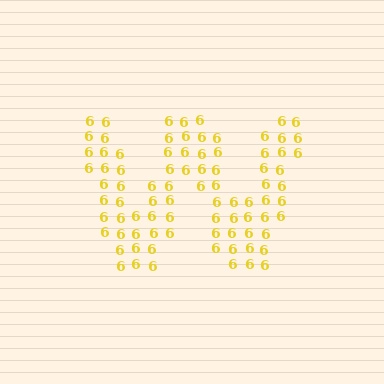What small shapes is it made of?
It is made of small digit 6's.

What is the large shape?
The large shape is the letter W.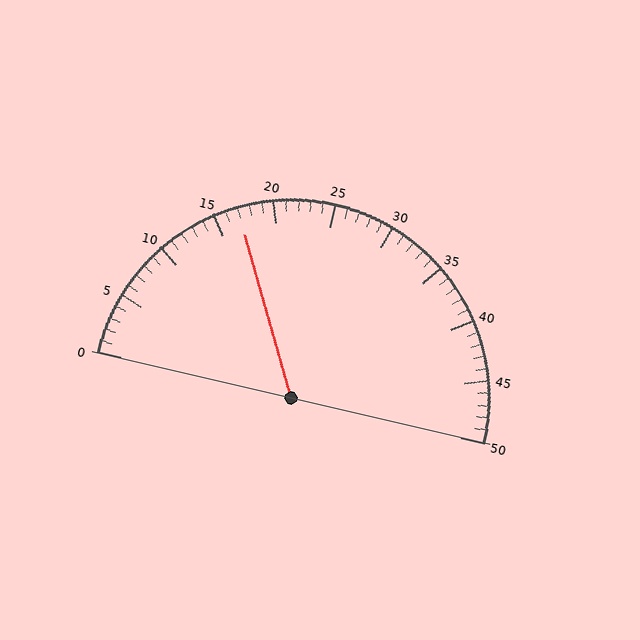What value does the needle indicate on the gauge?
The needle indicates approximately 17.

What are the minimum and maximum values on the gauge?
The gauge ranges from 0 to 50.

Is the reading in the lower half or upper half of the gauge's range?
The reading is in the lower half of the range (0 to 50).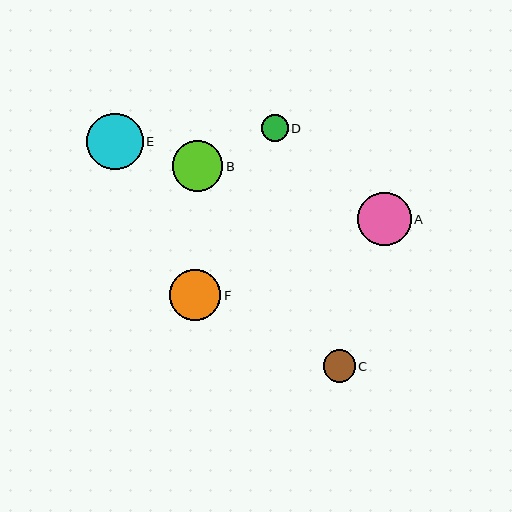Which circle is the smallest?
Circle D is the smallest with a size of approximately 27 pixels.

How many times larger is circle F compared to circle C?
Circle F is approximately 1.6 times the size of circle C.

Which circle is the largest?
Circle E is the largest with a size of approximately 56 pixels.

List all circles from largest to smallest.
From largest to smallest: E, A, F, B, C, D.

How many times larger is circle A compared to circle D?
Circle A is approximately 2.0 times the size of circle D.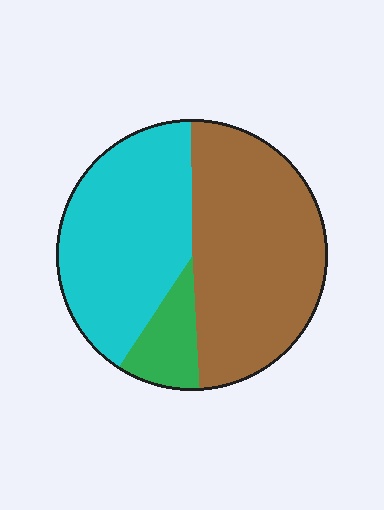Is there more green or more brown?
Brown.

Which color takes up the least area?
Green, at roughly 10%.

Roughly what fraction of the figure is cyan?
Cyan takes up about two fifths (2/5) of the figure.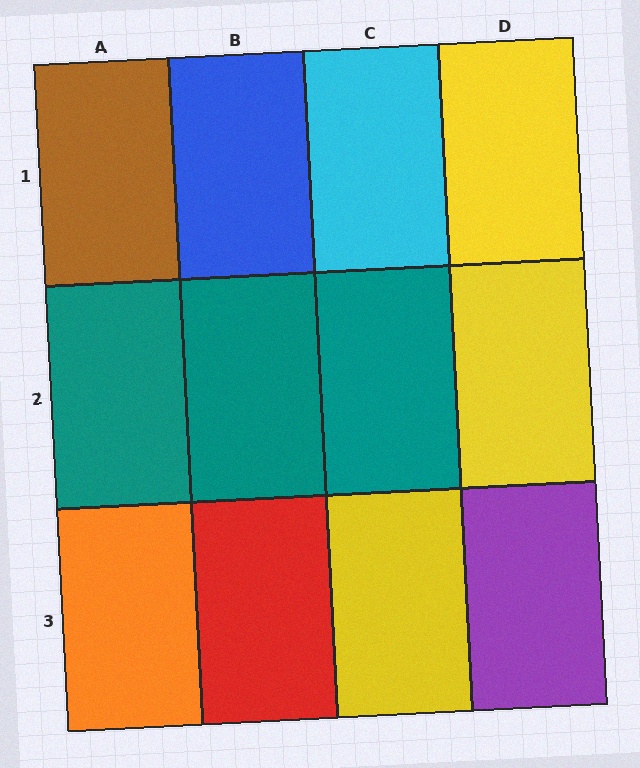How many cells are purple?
1 cell is purple.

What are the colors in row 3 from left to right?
Orange, red, yellow, purple.